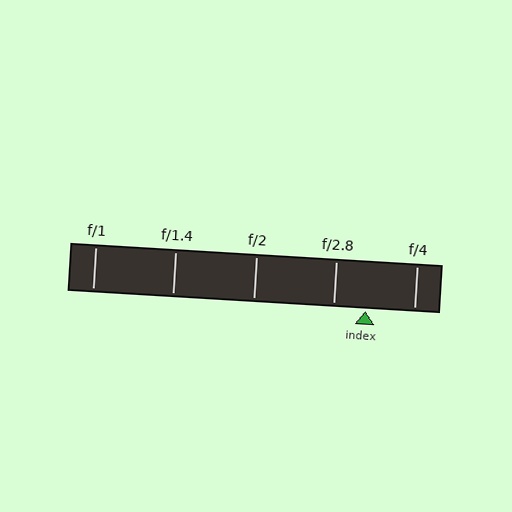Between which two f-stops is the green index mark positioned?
The index mark is between f/2.8 and f/4.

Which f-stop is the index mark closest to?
The index mark is closest to f/2.8.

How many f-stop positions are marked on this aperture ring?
There are 5 f-stop positions marked.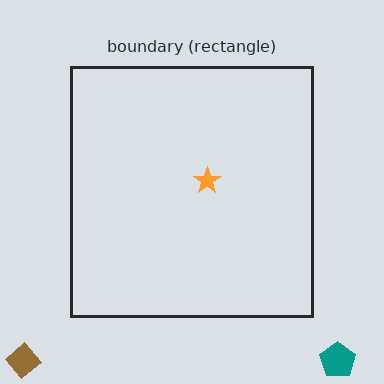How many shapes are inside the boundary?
1 inside, 2 outside.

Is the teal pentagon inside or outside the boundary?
Outside.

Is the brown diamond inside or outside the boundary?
Outside.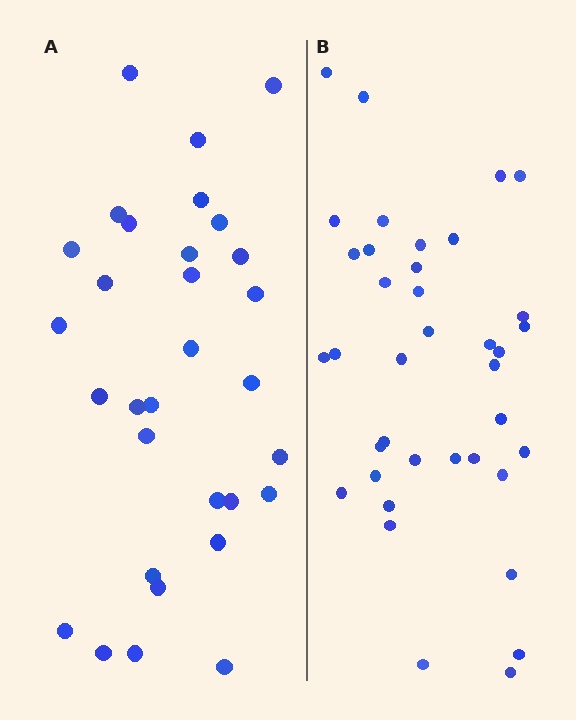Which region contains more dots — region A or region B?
Region B (the right region) has more dots.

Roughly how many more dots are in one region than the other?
Region B has roughly 8 or so more dots than region A.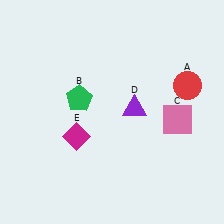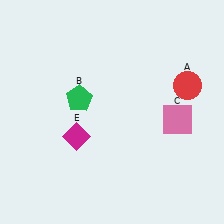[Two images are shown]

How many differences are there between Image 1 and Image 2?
There is 1 difference between the two images.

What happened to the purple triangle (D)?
The purple triangle (D) was removed in Image 2. It was in the top-right area of Image 1.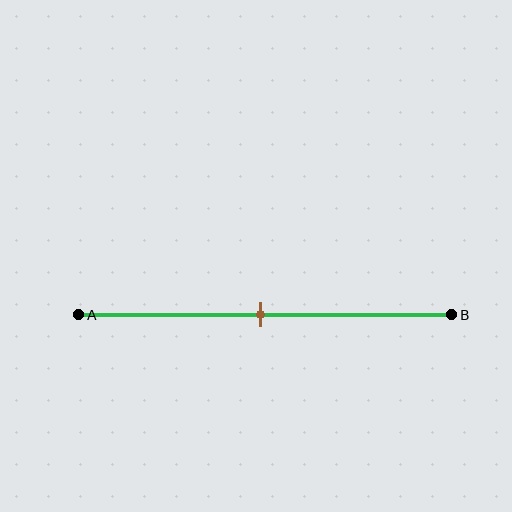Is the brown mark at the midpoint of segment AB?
Yes, the mark is approximately at the midpoint.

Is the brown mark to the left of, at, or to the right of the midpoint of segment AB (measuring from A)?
The brown mark is approximately at the midpoint of segment AB.